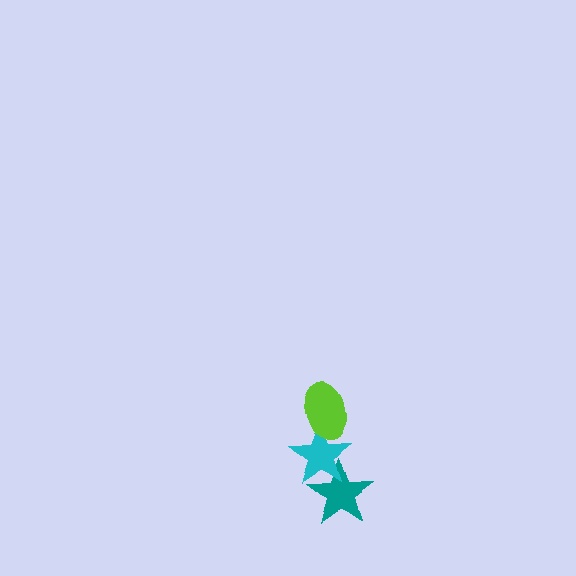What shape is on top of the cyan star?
The lime ellipse is on top of the cyan star.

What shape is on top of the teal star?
The cyan star is on top of the teal star.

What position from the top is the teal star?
The teal star is 3rd from the top.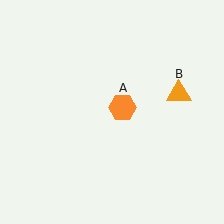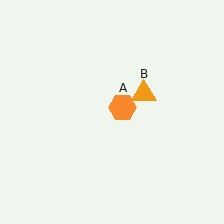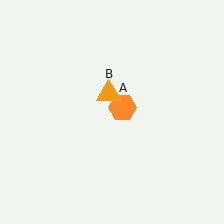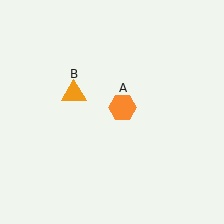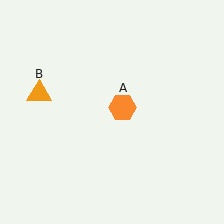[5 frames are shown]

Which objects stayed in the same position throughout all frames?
Orange hexagon (object A) remained stationary.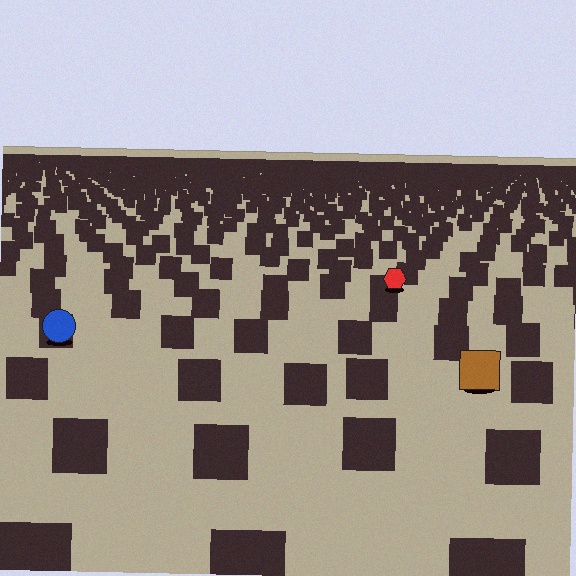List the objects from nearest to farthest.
From nearest to farthest: the brown square, the blue circle, the red hexagon.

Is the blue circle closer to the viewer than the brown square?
No. The brown square is closer — you can tell from the texture gradient: the ground texture is coarser near it.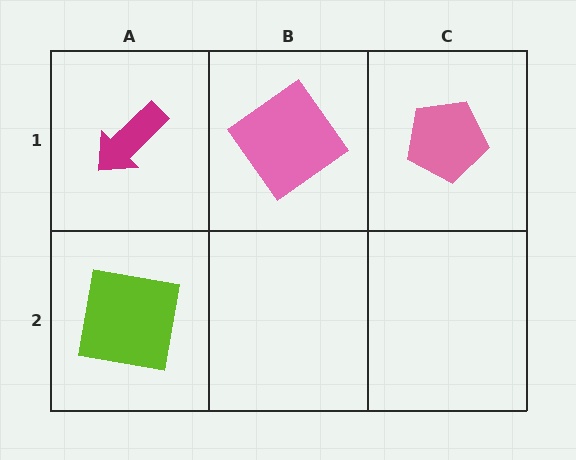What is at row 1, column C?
A pink pentagon.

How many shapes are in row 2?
1 shape.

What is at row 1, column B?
A pink diamond.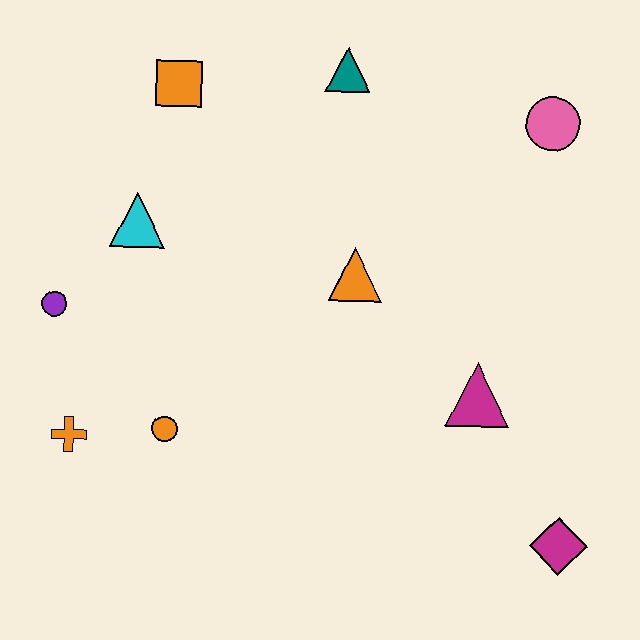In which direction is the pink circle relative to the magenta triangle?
The pink circle is above the magenta triangle.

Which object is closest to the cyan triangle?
The purple circle is closest to the cyan triangle.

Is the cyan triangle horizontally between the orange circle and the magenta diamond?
No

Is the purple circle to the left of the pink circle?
Yes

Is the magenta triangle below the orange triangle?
Yes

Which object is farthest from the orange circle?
The pink circle is farthest from the orange circle.